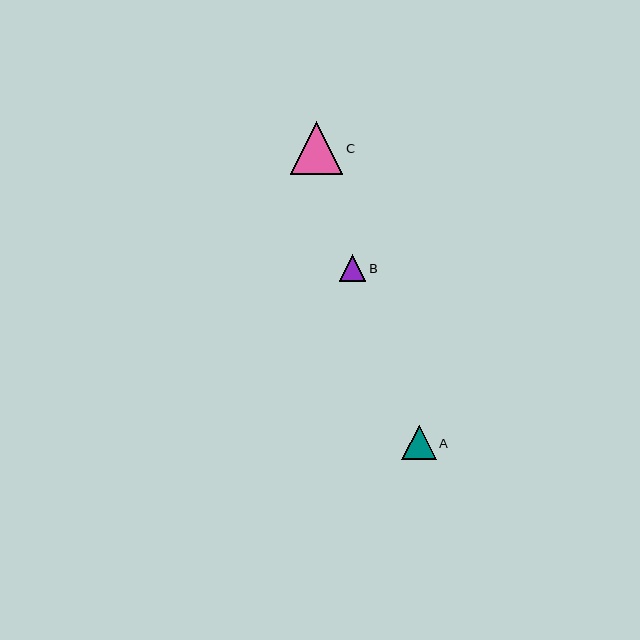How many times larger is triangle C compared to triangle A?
Triangle C is approximately 1.6 times the size of triangle A.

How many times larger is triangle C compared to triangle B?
Triangle C is approximately 2.0 times the size of triangle B.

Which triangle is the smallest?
Triangle B is the smallest with a size of approximately 27 pixels.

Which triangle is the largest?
Triangle C is the largest with a size of approximately 53 pixels.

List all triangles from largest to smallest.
From largest to smallest: C, A, B.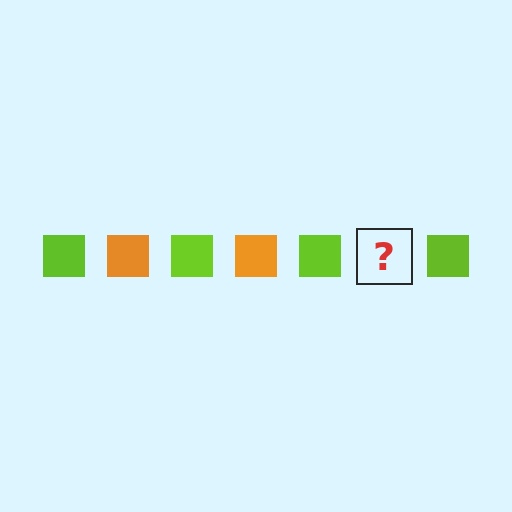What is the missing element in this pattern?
The missing element is an orange square.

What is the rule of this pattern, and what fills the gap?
The rule is that the pattern cycles through lime, orange squares. The gap should be filled with an orange square.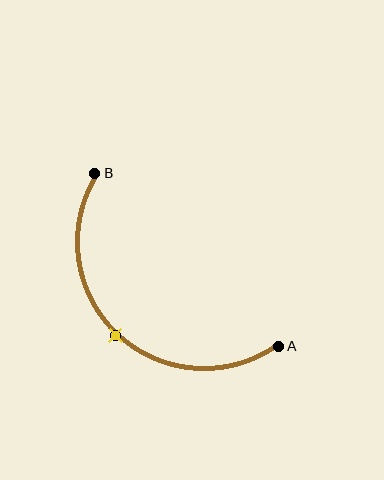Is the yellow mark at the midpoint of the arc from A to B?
Yes. The yellow mark lies on the arc at equal arc-length from both A and B — it is the arc midpoint.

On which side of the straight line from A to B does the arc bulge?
The arc bulges below and to the left of the straight line connecting A and B.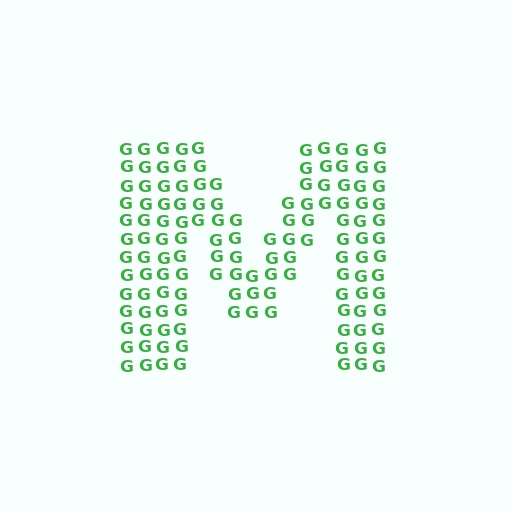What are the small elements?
The small elements are letter G's.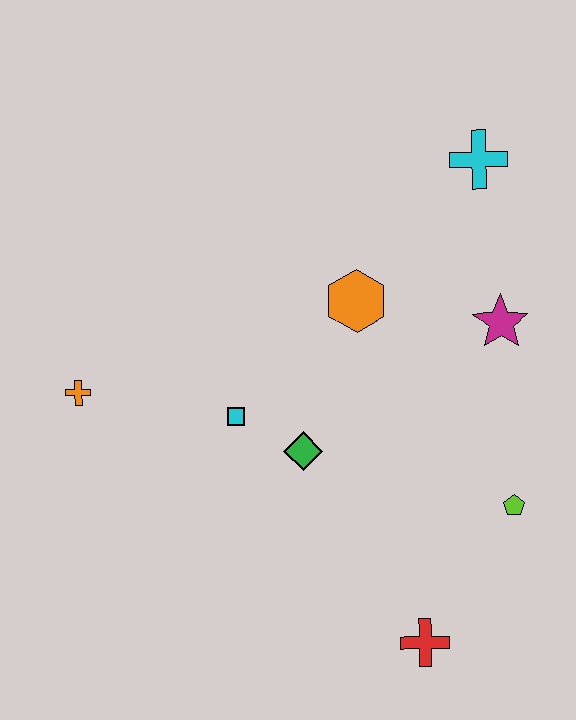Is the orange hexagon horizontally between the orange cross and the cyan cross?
Yes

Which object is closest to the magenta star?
The orange hexagon is closest to the magenta star.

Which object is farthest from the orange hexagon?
The red cross is farthest from the orange hexagon.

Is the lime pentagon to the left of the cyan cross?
No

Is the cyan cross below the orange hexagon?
No